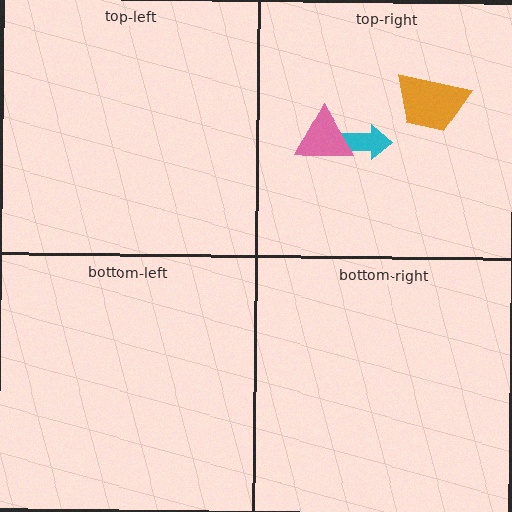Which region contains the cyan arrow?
The top-right region.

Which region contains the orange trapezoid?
The top-right region.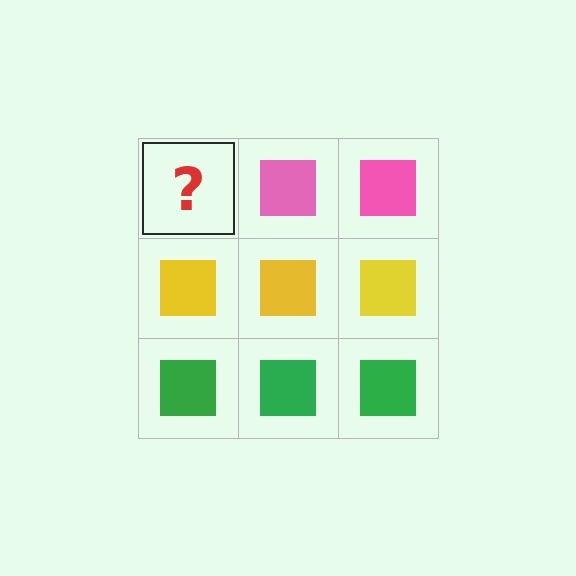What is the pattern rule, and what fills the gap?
The rule is that each row has a consistent color. The gap should be filled with a pink square.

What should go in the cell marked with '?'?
The missing cell should contain a pink square.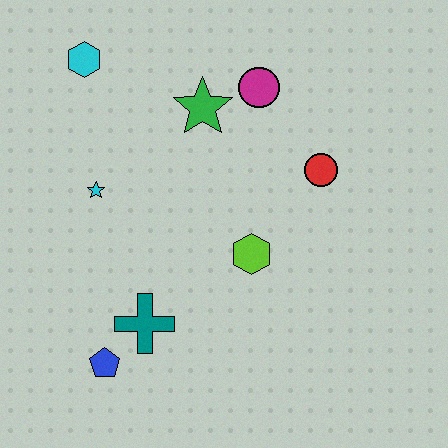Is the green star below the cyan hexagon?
Yes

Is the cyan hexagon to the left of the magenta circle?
Yes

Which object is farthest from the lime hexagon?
The cyan hexagon is farthest from the lime hexagon.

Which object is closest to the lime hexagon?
The red circle is closest to the lime hexagon.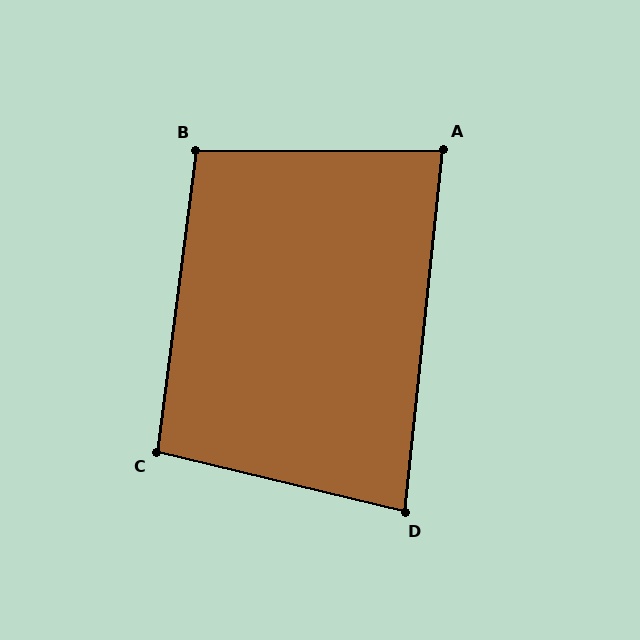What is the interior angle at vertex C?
Approximately 96 degrees (obtuse).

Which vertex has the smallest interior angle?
D, at approximately 83 degrees.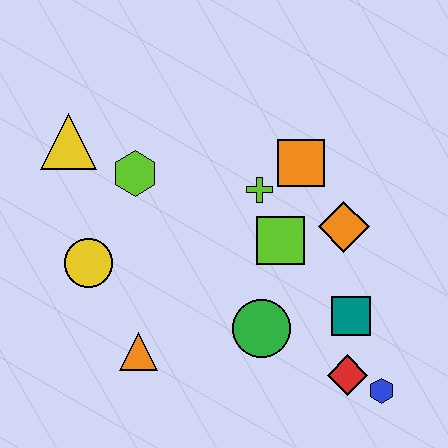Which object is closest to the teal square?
The red diamond is closest to the teal square.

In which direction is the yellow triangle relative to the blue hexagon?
The yellow triangle is to the left of the blue hexagon.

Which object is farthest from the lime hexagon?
The blue hexagon is farthest from the lime hexagon.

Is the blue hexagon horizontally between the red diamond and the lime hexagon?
No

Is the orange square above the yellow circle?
Yes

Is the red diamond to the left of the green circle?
No